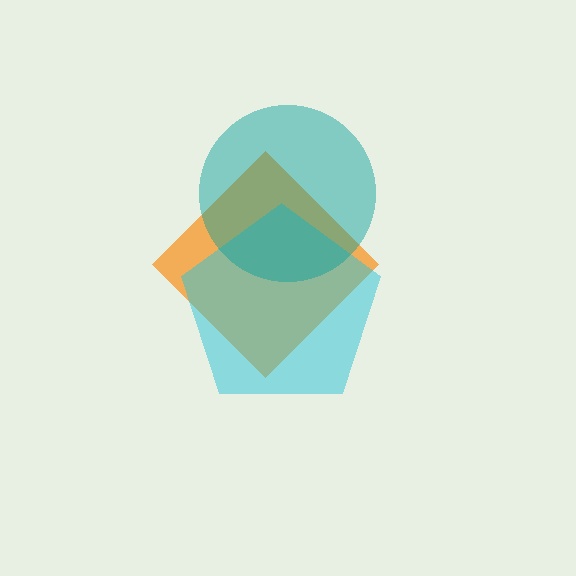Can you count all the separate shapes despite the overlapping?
Yes, there are 3 separate shapes.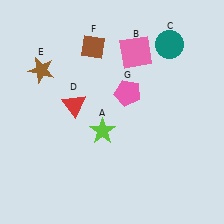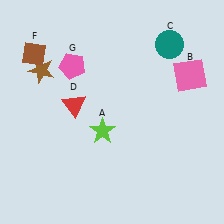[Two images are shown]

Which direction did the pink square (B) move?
The pink square (B) moved right.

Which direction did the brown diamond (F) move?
The brown diamond (F) moved left.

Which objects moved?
The objects that moved are: the pink square (B), the brown diamond (F), the pink pentagon (G).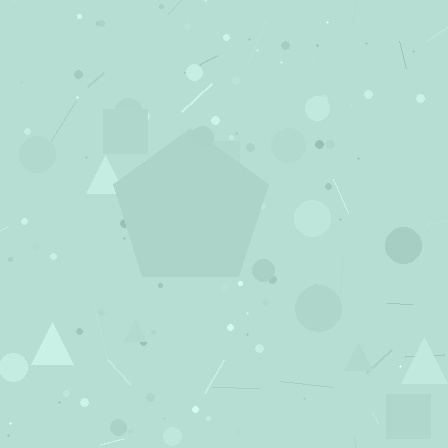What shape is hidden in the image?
A pentagon is hidden in the image.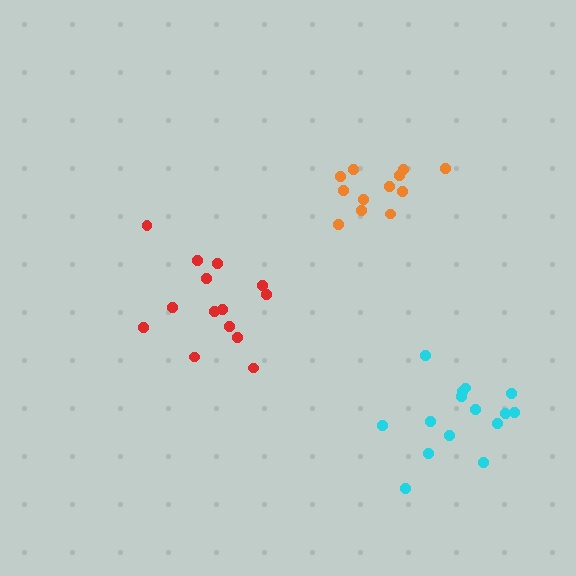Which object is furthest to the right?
The cyan cluster is rightmost.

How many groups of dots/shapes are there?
There are 3 groups.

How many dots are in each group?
Group 1: 14 dots, Group 2: 12 dots, Group 3: 15 dots (41 total).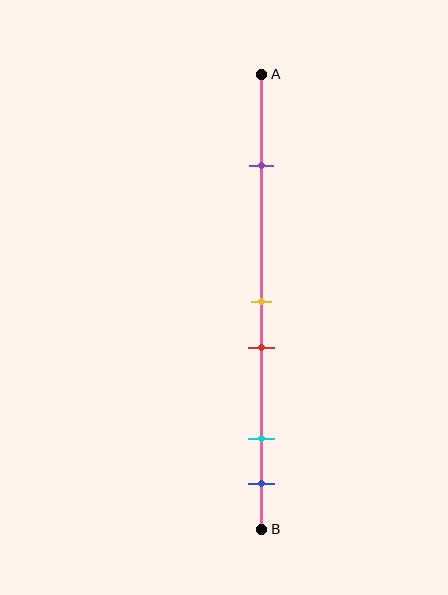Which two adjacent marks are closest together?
The yellow and red marks are the closest adjacent pair.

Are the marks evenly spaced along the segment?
No, the marks are not evenly spaced.